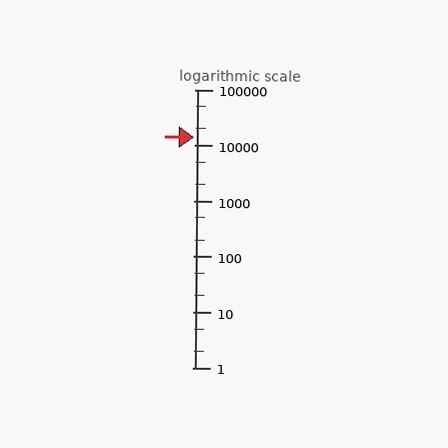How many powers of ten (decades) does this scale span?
The scale spans 5 decades, from 1 to 100000.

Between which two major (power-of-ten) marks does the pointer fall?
The pointer is between 10000 and 100000.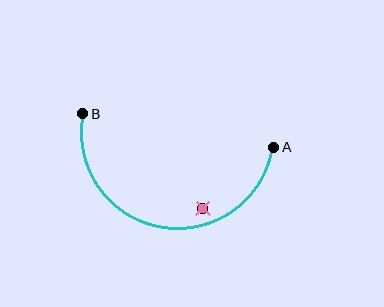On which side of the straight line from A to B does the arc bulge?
The arc bulges below the straight line connecting A and B.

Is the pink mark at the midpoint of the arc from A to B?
No — the pink mark does not lie on the arc at all. It sits slightly inside the curve.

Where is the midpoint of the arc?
The arc midpoint is the point on the curve farthest from the straight line joining A and B. It sits below that line.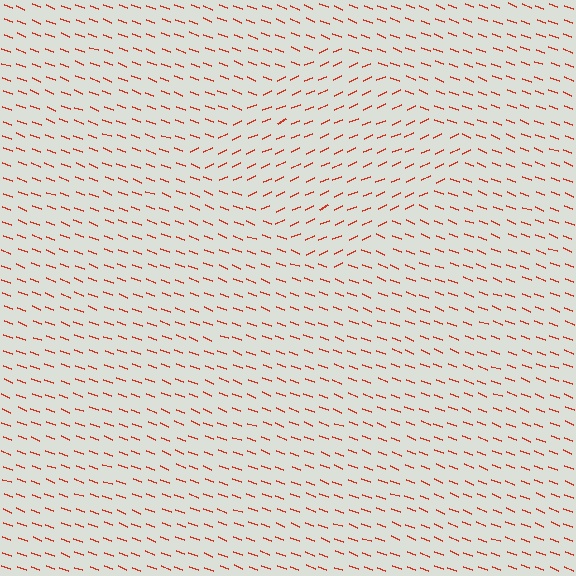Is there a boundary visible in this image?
Yes, there is a texture boundary formed by a change in line orientation.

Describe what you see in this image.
The image is filled with small red line segments. A diamond region in the image has lines oriented differently from the surrounding lines, creating a visible texture boundary.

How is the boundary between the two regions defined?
The boundary is defined purely by a change in line orientation (approximately 45 degrees difference). All lines are the same color and thickness.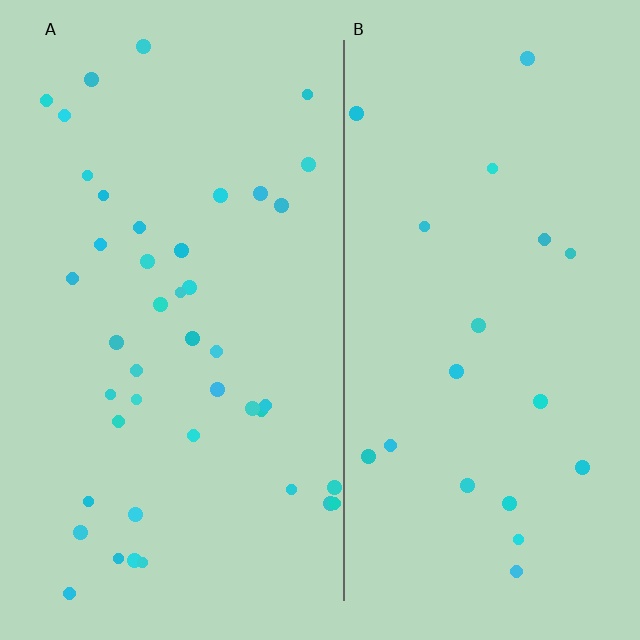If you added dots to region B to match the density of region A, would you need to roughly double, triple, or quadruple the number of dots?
Approximately double.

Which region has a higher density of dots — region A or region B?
A (the left).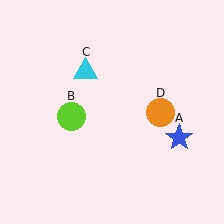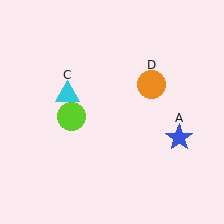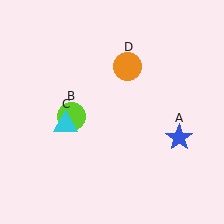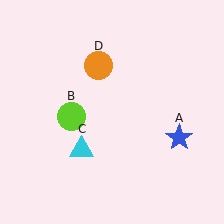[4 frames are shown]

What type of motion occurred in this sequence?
The cyan triangle (object C), orange circle (object D) rotated counterclockwise around the center of the scene.